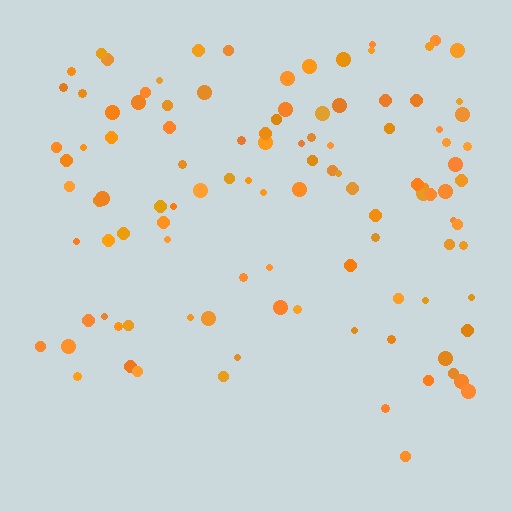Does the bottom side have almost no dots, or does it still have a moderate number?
Still a moderate number, just noticeably fewer than the top.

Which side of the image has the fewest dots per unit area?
The bottom.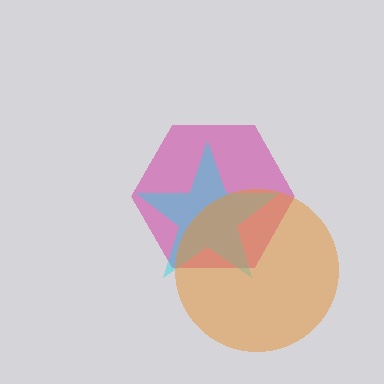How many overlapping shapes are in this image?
There are 3 overlapping shapes in the image.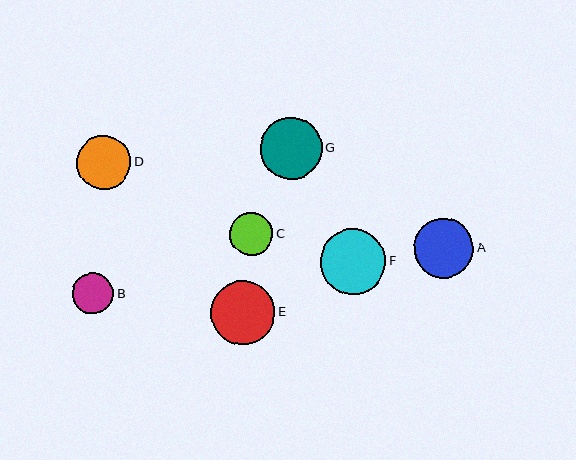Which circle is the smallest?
Circle B is the smallest with a size of approximately 41 pixels.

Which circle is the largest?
Circle F is the largest with a size of approximately 66 pixels.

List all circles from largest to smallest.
From largest to smallest: F, E, G, A, D, C, B.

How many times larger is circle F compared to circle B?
Circle F is approximately 1.6 times the size of circle B.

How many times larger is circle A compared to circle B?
Circle A is approximately 1.5 times the size of circle B.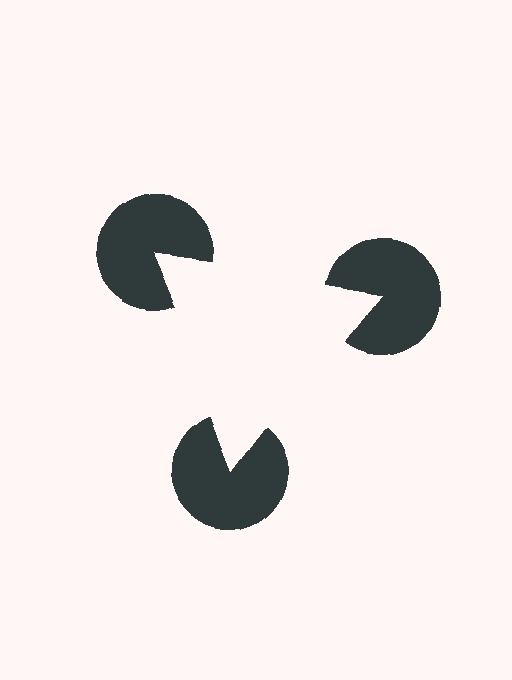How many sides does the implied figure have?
3 sides.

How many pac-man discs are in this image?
There are 3 — one at each vertex of the illusory triangle.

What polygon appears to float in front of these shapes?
An illusory triangle — its edges are inferred from the aligned wedge cuts in the pac-man discs, not physically drawn.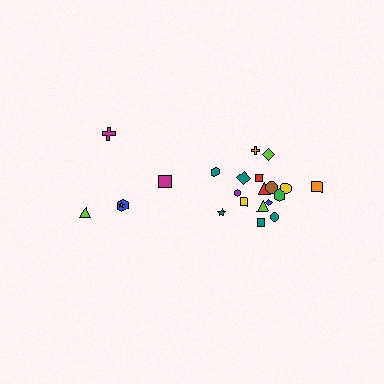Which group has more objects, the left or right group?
The right group.